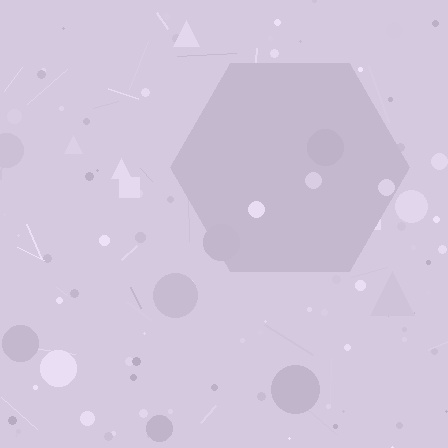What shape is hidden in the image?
A hexagon is hidden in the image.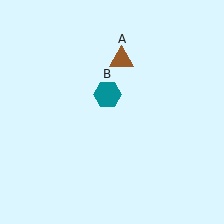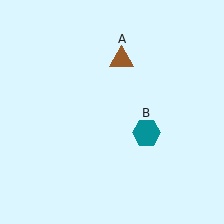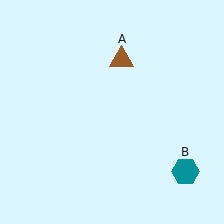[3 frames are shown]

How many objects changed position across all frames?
1 object changed position: teal hexagon (object B).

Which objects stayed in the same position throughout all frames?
Brown triangle (object A) remained stationary.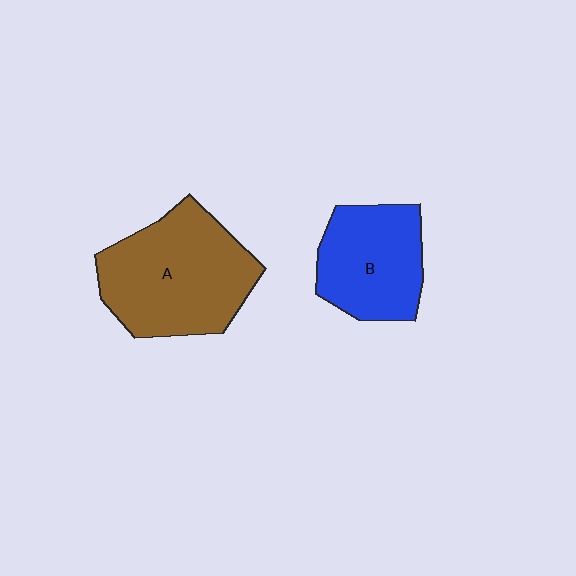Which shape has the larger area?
Shape A (brown).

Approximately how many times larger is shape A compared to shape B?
Approximately 1.4 times.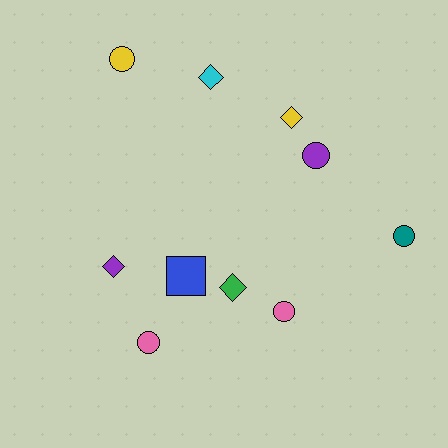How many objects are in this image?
There are 10 objects.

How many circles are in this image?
There are 5 circles.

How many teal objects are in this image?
There is 1 teal object.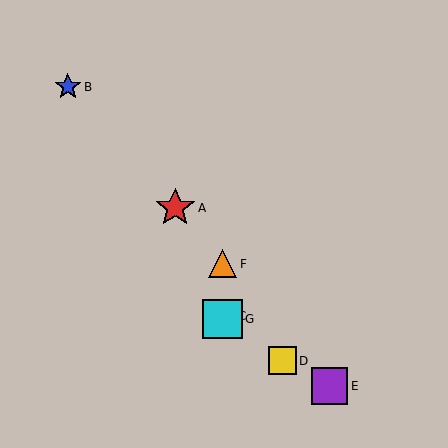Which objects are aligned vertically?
Objects C, F, G are aligned vertically.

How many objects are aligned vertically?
3 objects (C, F, G) are aligned vertically.